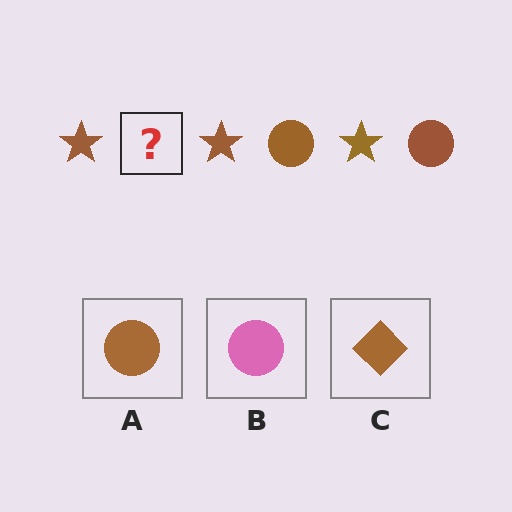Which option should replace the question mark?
Option A.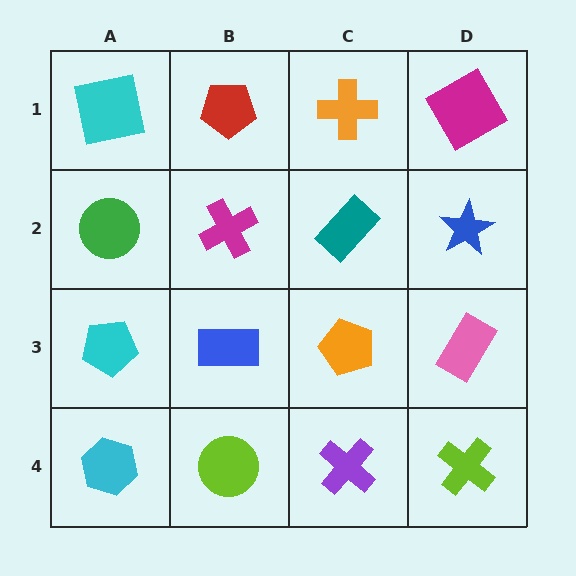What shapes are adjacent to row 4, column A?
A cyan pentagon (row 3, column A), a lime circle (row 4, column B).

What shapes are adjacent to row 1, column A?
A green circle (row 2, column A), a red pentagon (row 1, column B).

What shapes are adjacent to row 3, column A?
A green circle (row 2, column A), a cyan hexagon (row 4, column A), a blue rectangle (row 3, column B).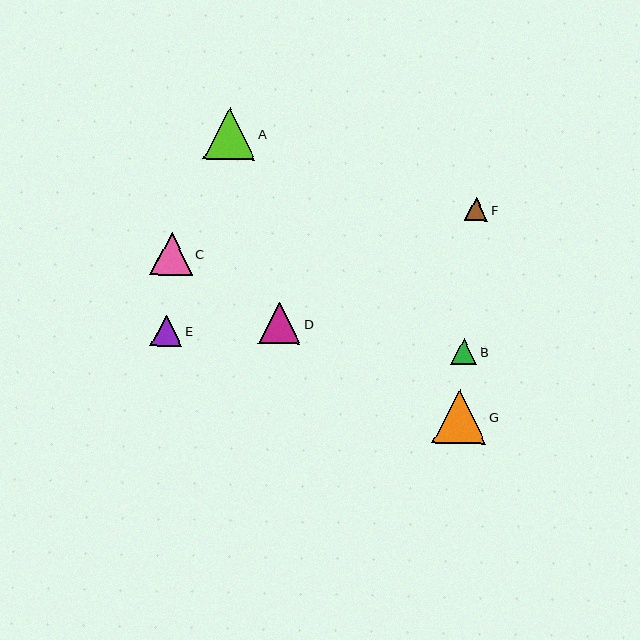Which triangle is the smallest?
Triangle F is the smallest with a size of approximately 23 pixels.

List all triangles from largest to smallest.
From largest to smallest: G, A, C, D, E, B, F.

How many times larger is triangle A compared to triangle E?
Triangle A is approximately 1.7 times the size of triangle E.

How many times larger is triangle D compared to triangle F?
Triangle D is approximately 1.8 times the size of triangle F.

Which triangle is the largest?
Triangle G is the largest with a size of approximately 53 pixels.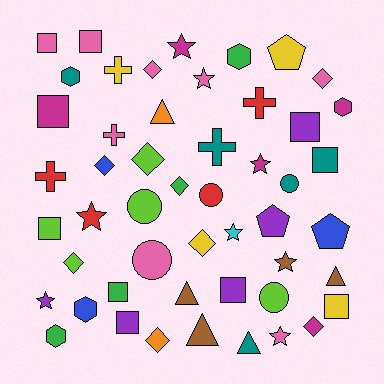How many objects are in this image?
There are 50 objects.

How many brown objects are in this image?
There are 4 brown objects.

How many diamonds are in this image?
There are 9 diamonds.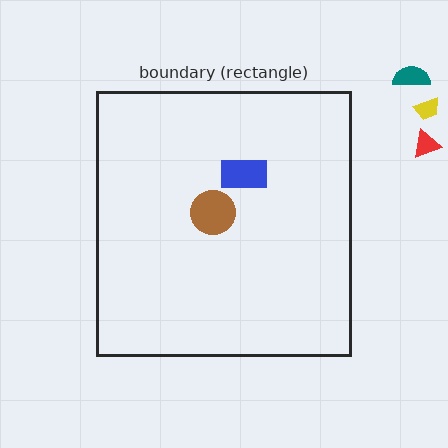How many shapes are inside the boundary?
2 inside, 3 outside.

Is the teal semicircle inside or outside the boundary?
Outside.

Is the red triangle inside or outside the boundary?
Outside.